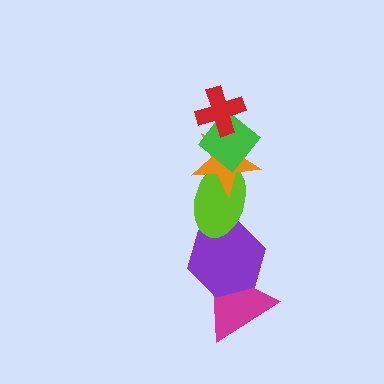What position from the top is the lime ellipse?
The lime ellipse is 4th from the top.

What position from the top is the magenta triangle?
The magenta triangle is 6th from the top.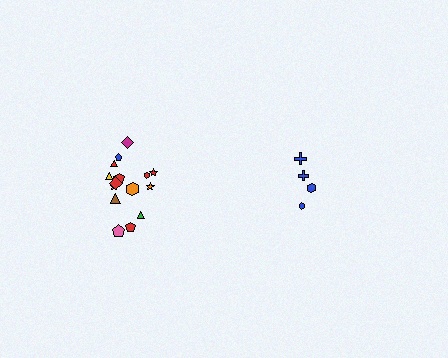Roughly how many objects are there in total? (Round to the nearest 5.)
Roughly 20 objects in total.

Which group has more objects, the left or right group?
The left group.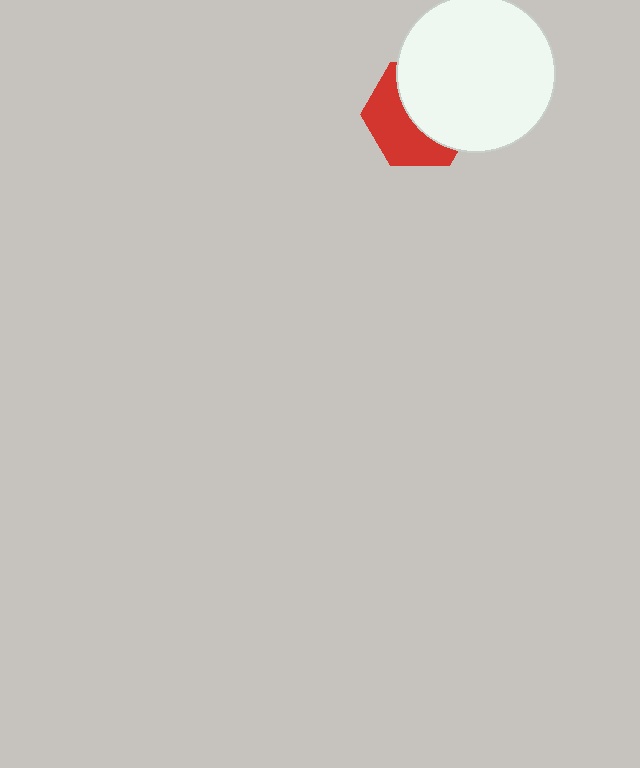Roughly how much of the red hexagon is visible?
About half of it is visible (roughly 45%).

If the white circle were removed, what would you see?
You would see the complete red hexagon.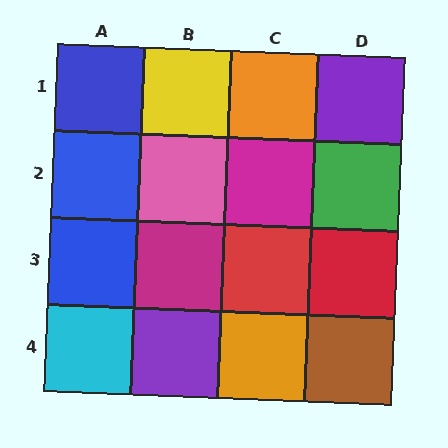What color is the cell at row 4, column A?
Cyan.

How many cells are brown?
1 cell is brown.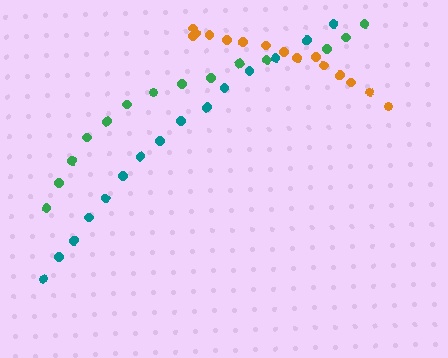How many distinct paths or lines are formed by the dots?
There are 3 distinct paths.